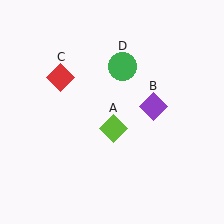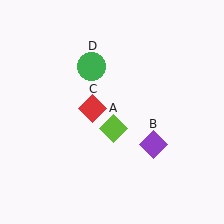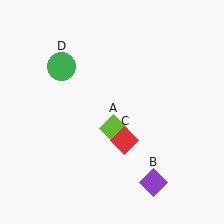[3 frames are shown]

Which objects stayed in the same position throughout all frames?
Lime diamond (object A) remained stationary.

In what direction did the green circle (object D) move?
The green circle (object D) moved left.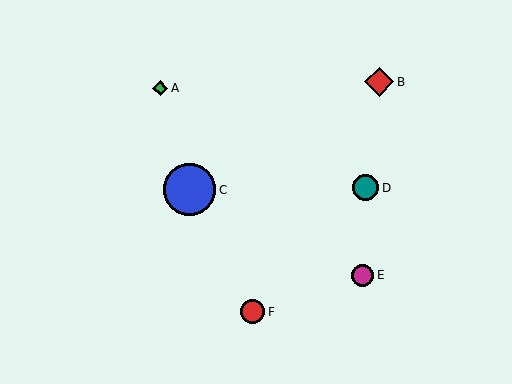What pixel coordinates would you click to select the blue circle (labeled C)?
Click at (190, 190) to select the blue circle C.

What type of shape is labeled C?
Shape C is a blue circle.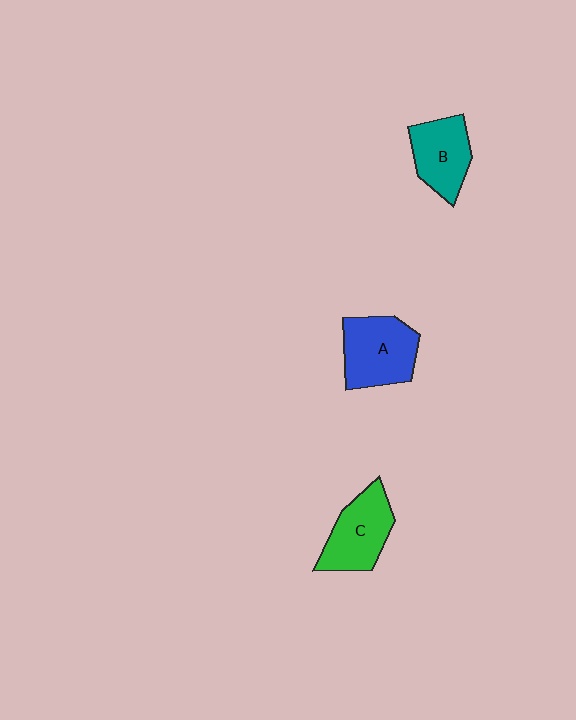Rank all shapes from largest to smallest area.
From largest to smallest: A (blue), C (green), B (teal).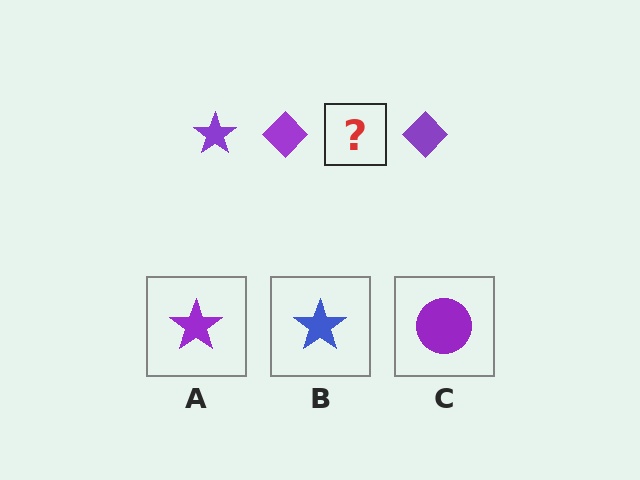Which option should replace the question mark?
Option A.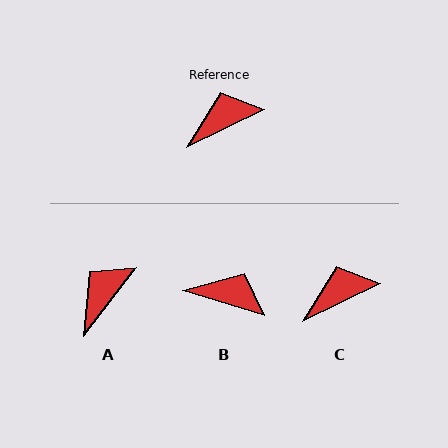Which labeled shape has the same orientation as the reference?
C.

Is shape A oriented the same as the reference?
No, it is off by about 26 degrees.